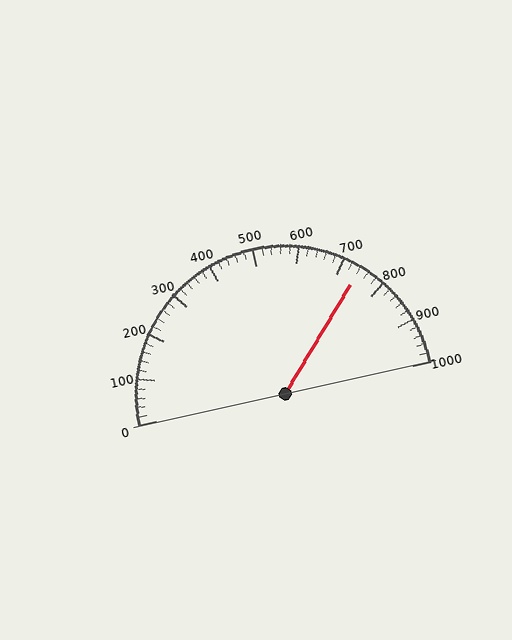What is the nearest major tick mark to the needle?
The nearest major tick mark is 700.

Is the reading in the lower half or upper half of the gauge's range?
The reading is in the upper half of the range (0 to 1000).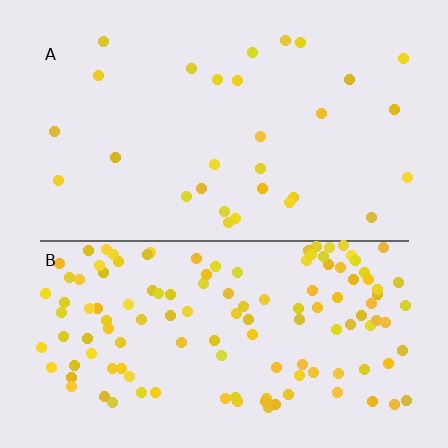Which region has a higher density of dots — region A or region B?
B (the bottom).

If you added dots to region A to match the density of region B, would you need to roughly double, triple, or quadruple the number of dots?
Approximately quadruple.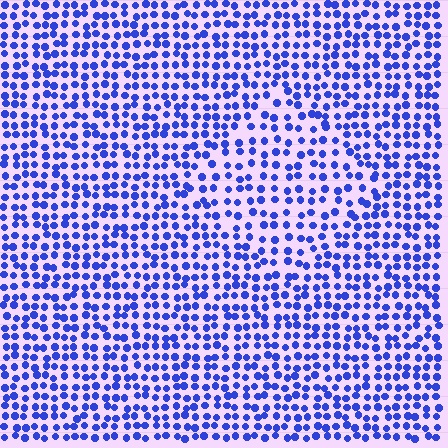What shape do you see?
I see a diamond.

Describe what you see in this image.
The image contains small blue elements arranged at two different densities. A diamond-shaped region is visible where the elements are less densely packed than the surrounding area.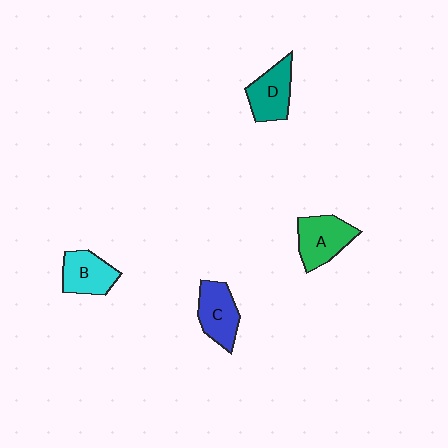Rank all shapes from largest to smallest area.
From largest to smallest: A (green), C (blue), D (teal), B (cyan).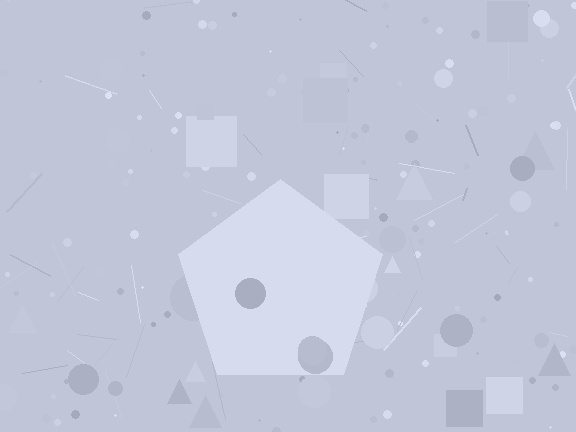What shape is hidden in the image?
A pentagon is hidden in the image.